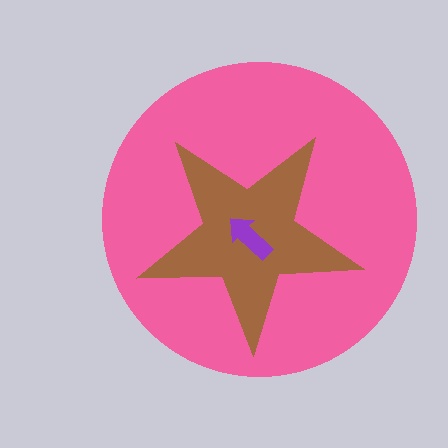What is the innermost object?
The purple arrow.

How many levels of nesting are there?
3.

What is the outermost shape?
The pink circle.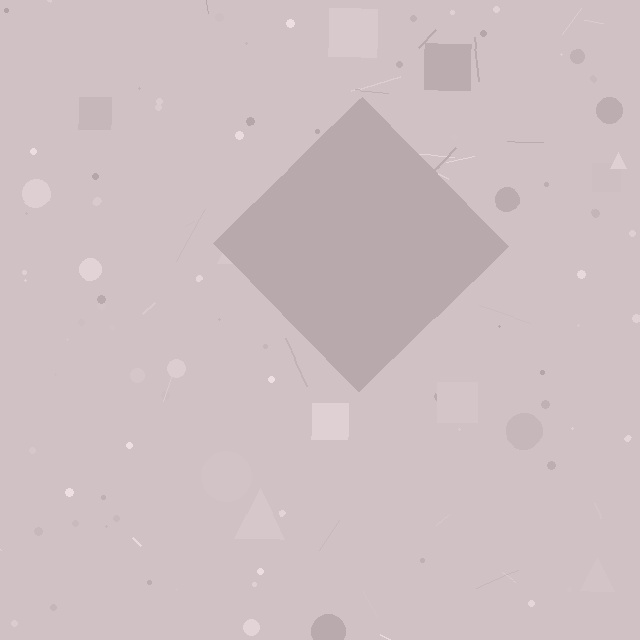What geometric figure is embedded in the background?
A diamond is embedded in the background.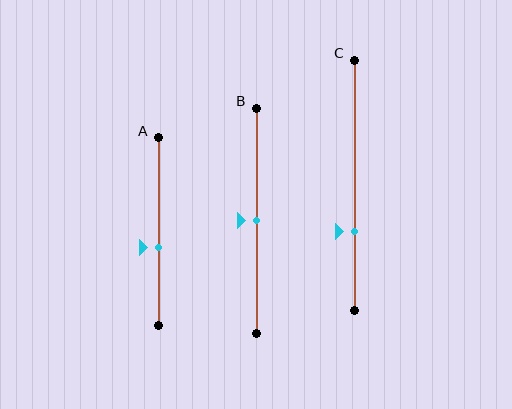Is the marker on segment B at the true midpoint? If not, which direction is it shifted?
Yes, the marker on segment B is at the true midpoint.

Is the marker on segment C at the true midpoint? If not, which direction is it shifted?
No, the marker on segment C is shifted downward by about 19% of the segment length.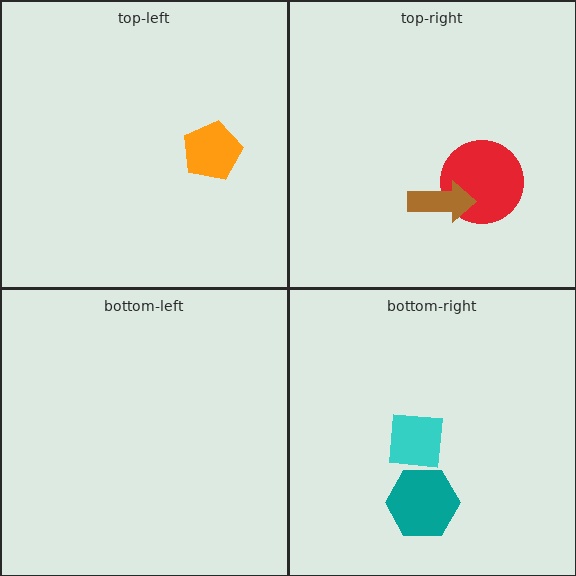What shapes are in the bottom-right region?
The cyan square, the teal hexagon.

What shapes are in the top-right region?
The red circle, the brown arrow.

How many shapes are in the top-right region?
2.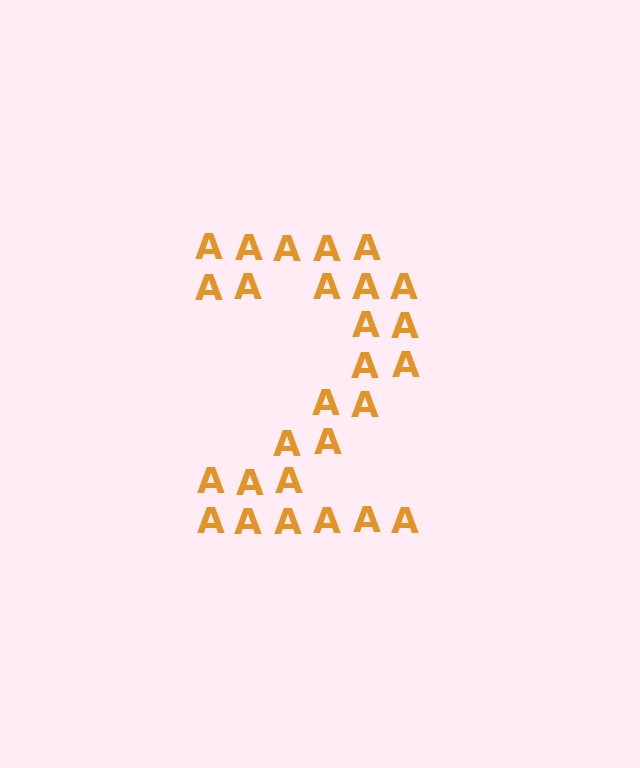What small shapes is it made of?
It is made of small letter A's.